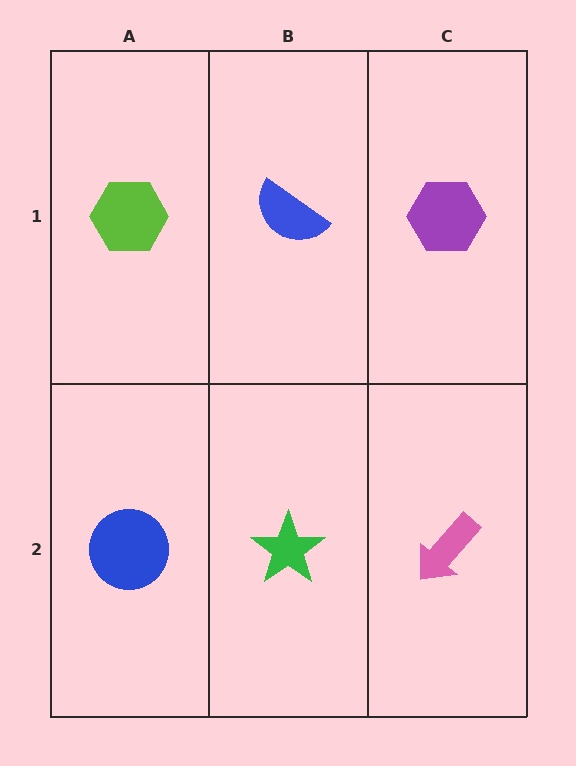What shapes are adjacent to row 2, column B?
A blue semicircle (row 1, column B), a blue circle (row 2, column A), a pink arrow (row 2, column C).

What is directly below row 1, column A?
A blue circle.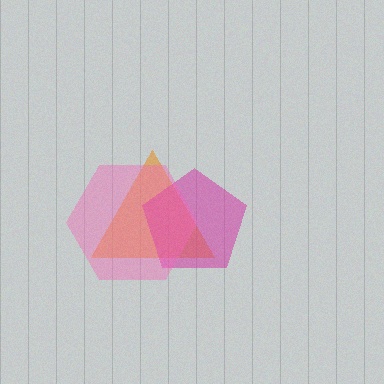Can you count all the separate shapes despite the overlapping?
Yes, there are 3 separate shapes.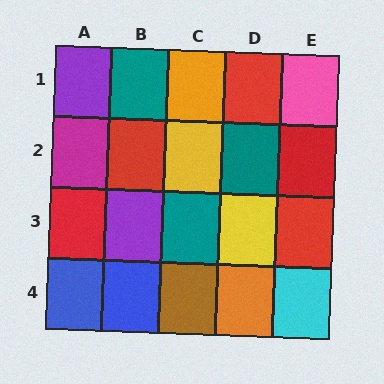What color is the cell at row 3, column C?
Teal.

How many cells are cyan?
1 cell is cyan.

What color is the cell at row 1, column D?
Red.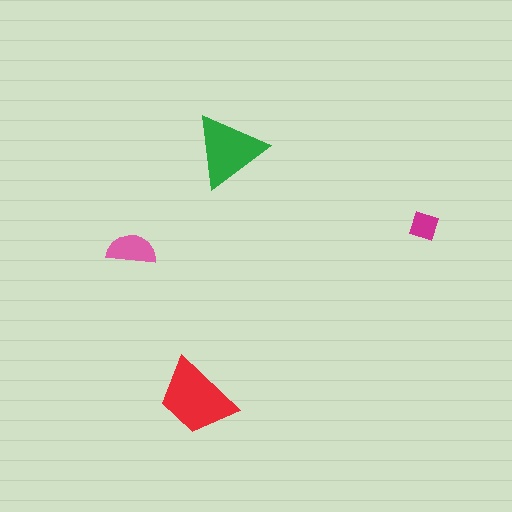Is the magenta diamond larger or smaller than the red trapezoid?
Smaller.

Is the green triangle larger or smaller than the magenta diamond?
Larger.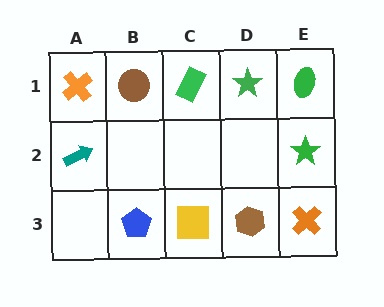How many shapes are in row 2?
2 shapes.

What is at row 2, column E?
A green star.